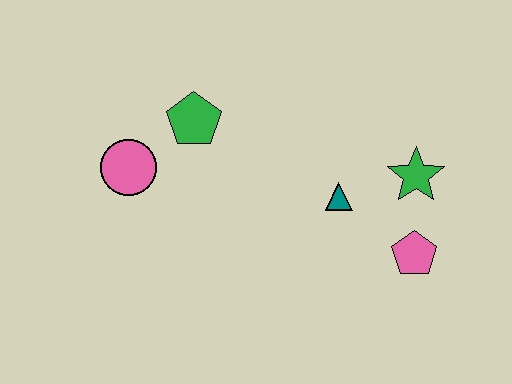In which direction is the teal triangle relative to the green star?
The teal triangle is to the left of the green star.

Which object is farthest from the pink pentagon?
The pink circle is farthest from the pink pentagon.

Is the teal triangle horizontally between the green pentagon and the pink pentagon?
Yes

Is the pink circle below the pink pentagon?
No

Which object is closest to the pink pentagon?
The green star is closest to the pink pentagon.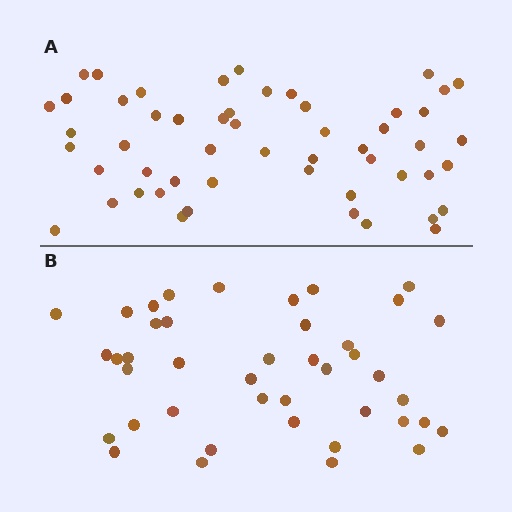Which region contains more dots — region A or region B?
Region A (the top region) has more dots.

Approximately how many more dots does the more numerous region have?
Region A has roughly 12 or so more dots than region B.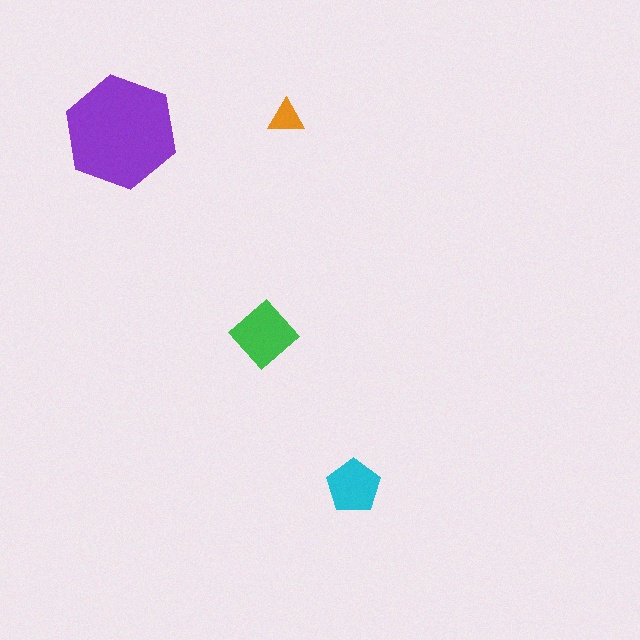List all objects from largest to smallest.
The purple hexagon, the green diamond, the cyan pentagon, the orange triangle.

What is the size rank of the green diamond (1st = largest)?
2nd.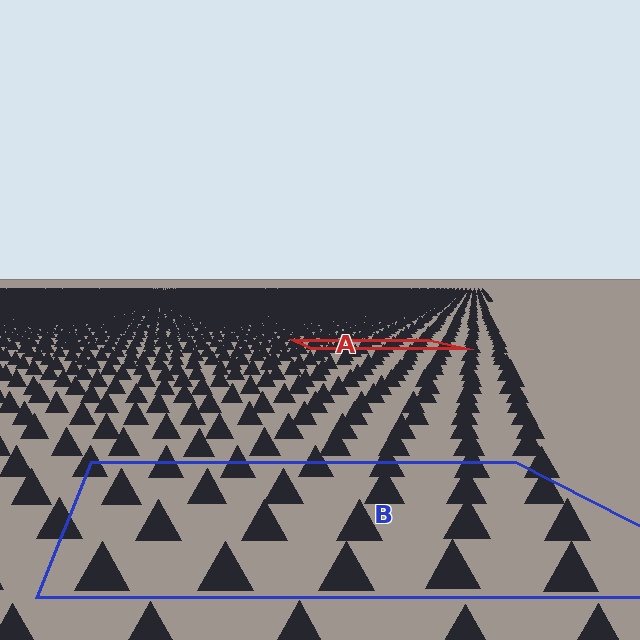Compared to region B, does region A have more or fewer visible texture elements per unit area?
Region A has more texture elements per unit area — they are packed more densely because it is farther away.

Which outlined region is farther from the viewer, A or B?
Region A is farther from the viewer — the texture elements inside it appear smaller and more densely packed.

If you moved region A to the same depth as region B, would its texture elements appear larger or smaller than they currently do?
They would appear larger. At a closer depth, the same texture elements are projected at a bigger on-screen size.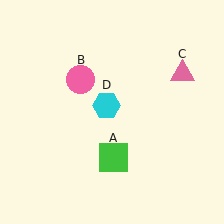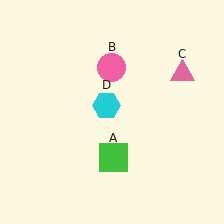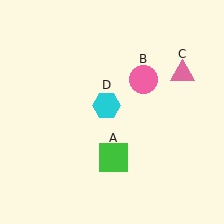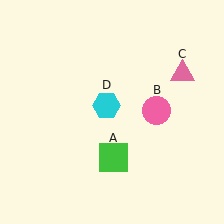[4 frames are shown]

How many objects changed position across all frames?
1 object changed position: pink circle (object B).